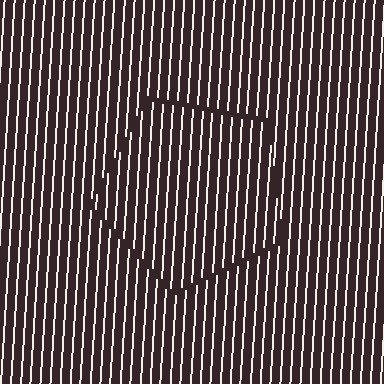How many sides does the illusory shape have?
5 sides — the line-ends trace a pentagon.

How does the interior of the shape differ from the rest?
The interior of the shape contains the same grating, shifted by half a period — the contour is defined by the phase discontinuity where line-ends from the inner and outer gratings abut.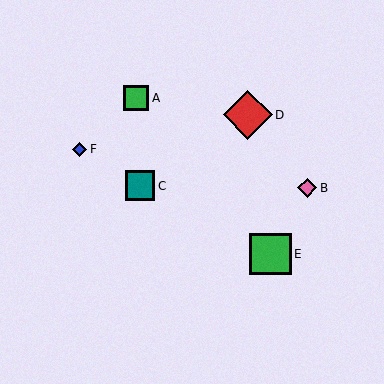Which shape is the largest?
The red diamond (labeled D) is the largest.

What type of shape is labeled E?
Shape E is a green square.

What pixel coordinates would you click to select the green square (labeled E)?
Click at (270, 254) to select the green square E.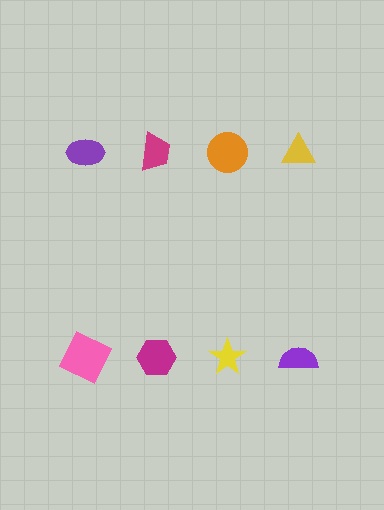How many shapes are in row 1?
4 shapes.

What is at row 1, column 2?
A magenta trapezoid.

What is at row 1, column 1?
A purple ellipse.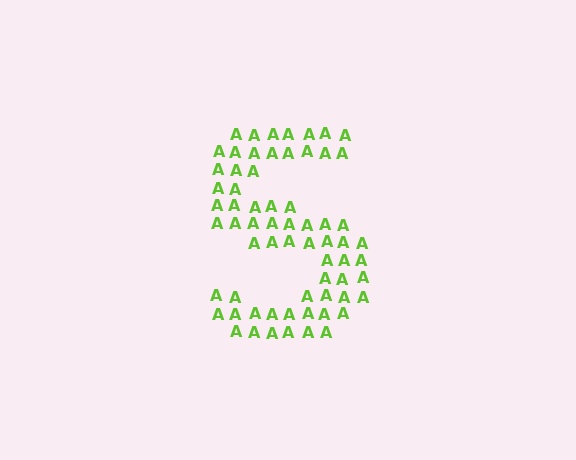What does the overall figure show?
The overall figure shows the letter S.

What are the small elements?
The small elements are letter A's.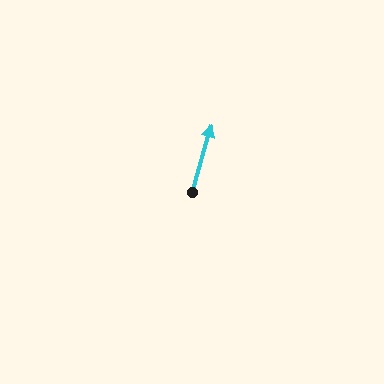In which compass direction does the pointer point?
North.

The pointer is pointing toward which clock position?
Roughly 1 o'clock.